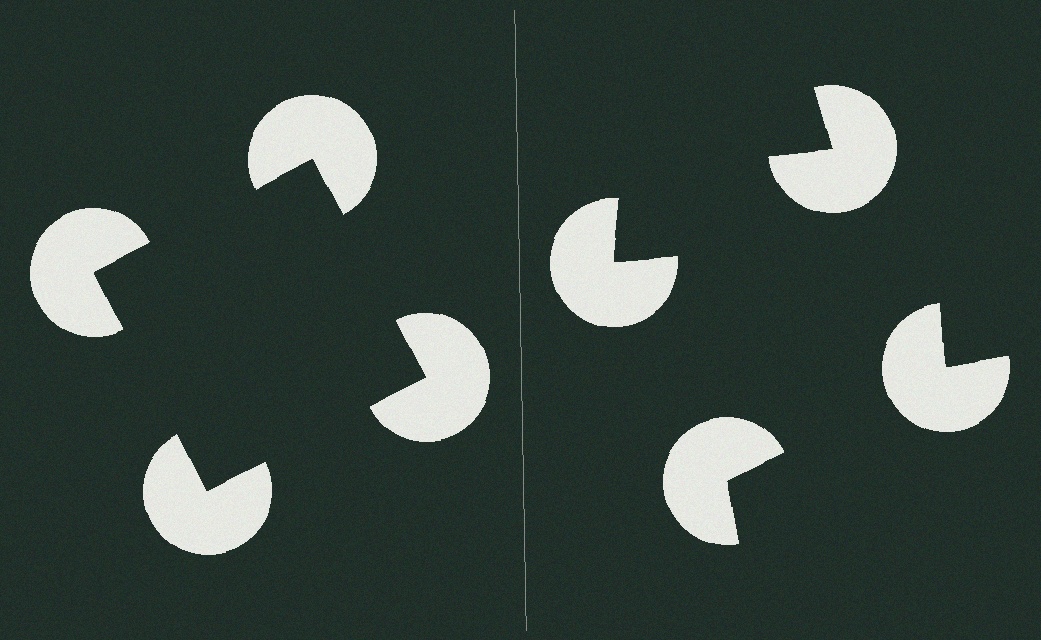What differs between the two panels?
The pac-man discs are positioned identically on both sides; only the wedge orientations differ. On the left they align to a square; on the right they are misaligned.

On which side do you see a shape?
An illusory square appears on the left side. On the right side the wedge cuts are rotated, so no coherent shape forms.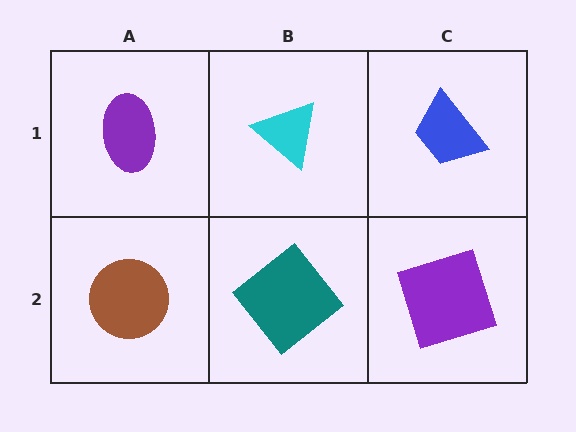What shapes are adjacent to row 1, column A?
A brown circle (row 2, column A), a cyan triangle (row 1, column B).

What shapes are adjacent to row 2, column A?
A purple ellipse (row 1, column A), a teal diamond (row 2, column B).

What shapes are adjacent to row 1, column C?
A purple square (row 2, column C), a cyan triangle (row 1, column B).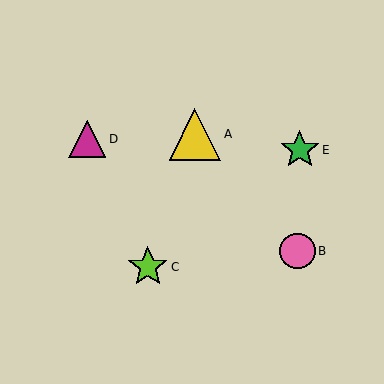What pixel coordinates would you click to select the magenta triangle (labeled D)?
Click at (87, 139) to select the magenta triangle D.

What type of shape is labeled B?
Shape B is a pink circle.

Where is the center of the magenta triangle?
The center of the magenta triangle is at (87, 139).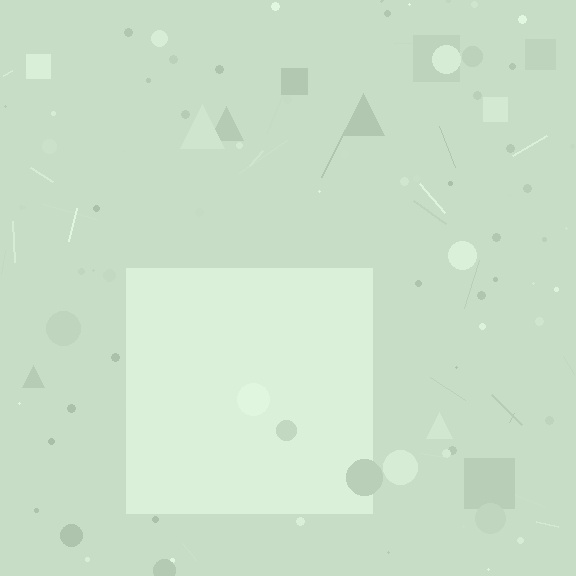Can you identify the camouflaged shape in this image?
The camouflaged shape is a square.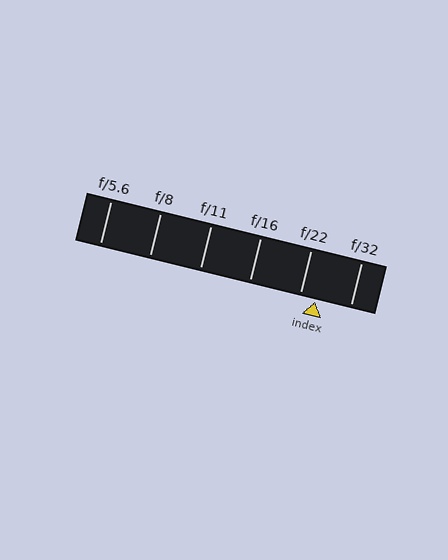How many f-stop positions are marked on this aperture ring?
There are 6 f-stop positions marked.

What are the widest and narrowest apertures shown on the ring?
The widest aperture shown is f/5.6 and the narrowest is f/32.